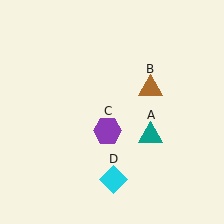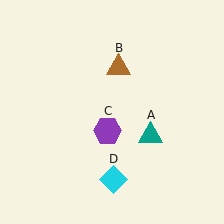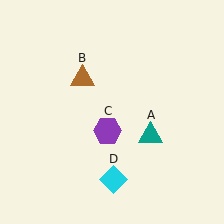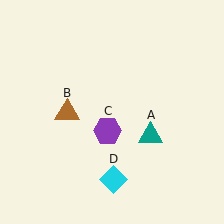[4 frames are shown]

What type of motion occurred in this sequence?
The brown triangle (object B) rotated counterclockwise around the center of the scene.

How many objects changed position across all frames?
1 object changed position: brown triangle (object B).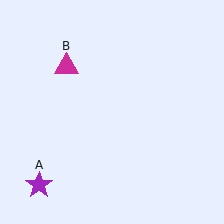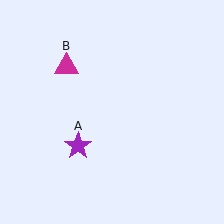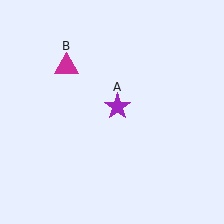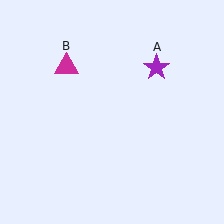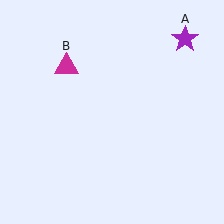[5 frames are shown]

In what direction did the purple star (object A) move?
The purple star (object A) moved up and to the right.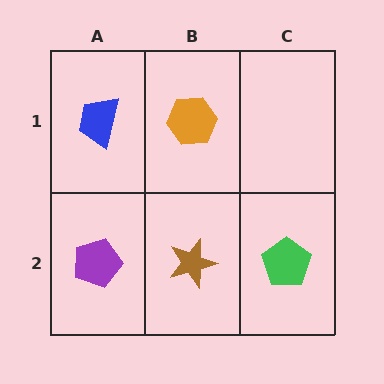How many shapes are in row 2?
3 shapes.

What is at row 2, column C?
A green pentagon.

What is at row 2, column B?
A brown star.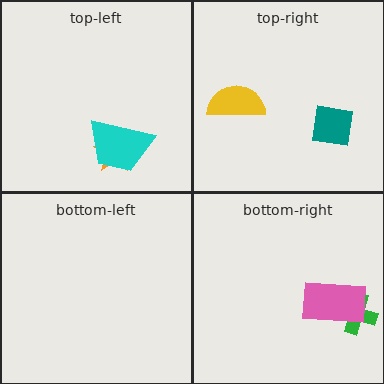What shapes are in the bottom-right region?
The green cross, the pink rectangle.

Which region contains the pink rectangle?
The bottom-right region.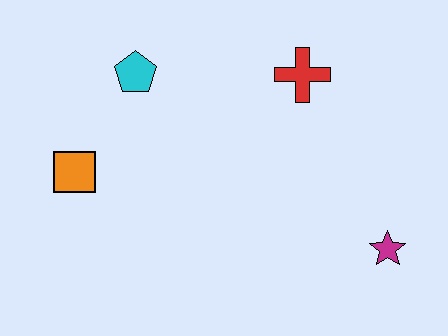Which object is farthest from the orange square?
The magenta star is farthest from the orange square.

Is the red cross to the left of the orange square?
No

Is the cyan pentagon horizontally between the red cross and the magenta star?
No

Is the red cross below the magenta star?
No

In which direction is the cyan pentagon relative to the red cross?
The cyan pentagon is to the left of the red cross.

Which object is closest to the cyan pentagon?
The orange square is closest to the cyan pentagon.